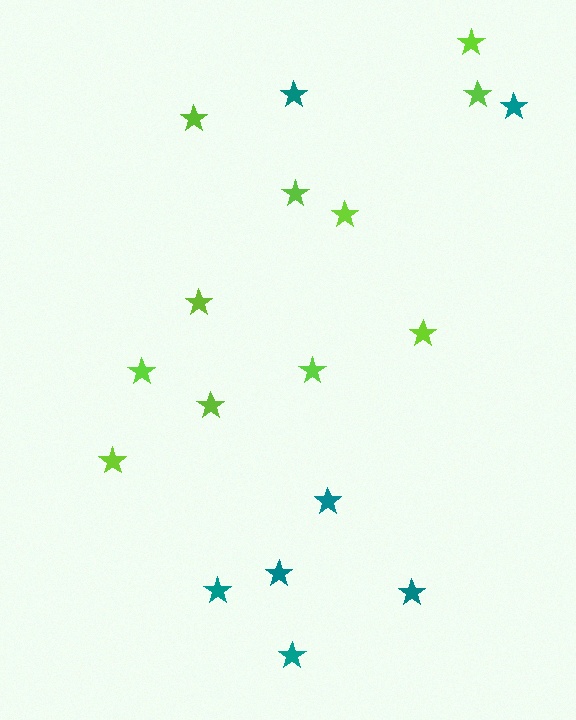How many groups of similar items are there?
There are 2 groups: one group of teal stars (7) and one group of lime stars (11).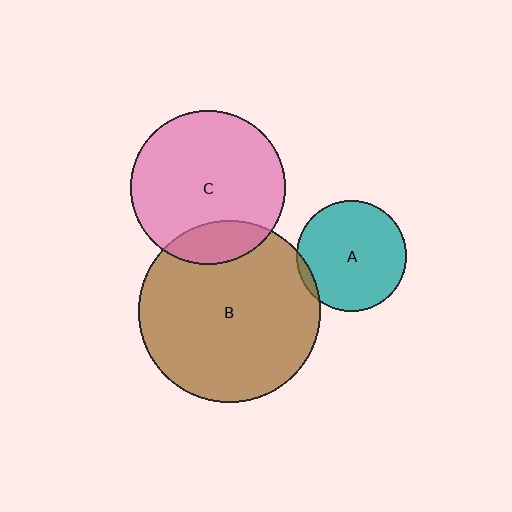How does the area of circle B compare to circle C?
Approximately 1.4 times.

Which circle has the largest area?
Circle B (brown).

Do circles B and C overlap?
Yes.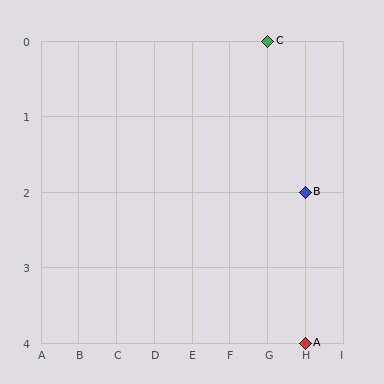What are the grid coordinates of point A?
Point A is at grid coordinates (H, 4).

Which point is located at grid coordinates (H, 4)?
Point A is at (H, 4).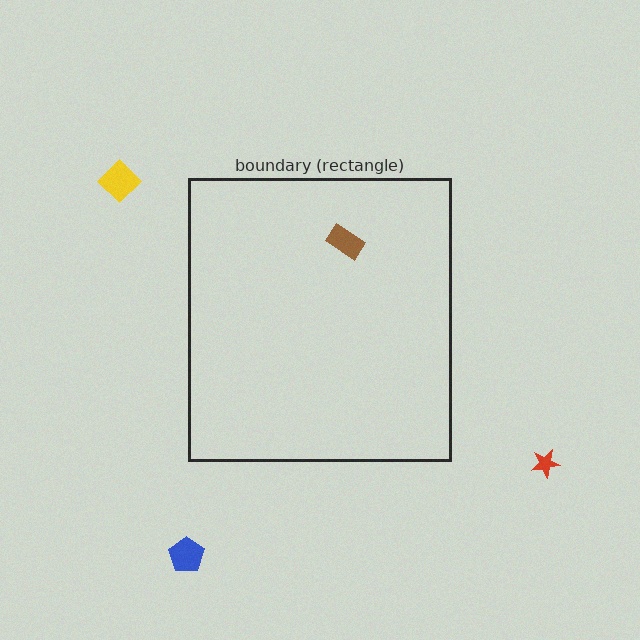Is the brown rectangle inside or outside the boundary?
Inside.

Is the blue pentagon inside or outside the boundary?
Outside.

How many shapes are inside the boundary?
1 inside, 3 outside.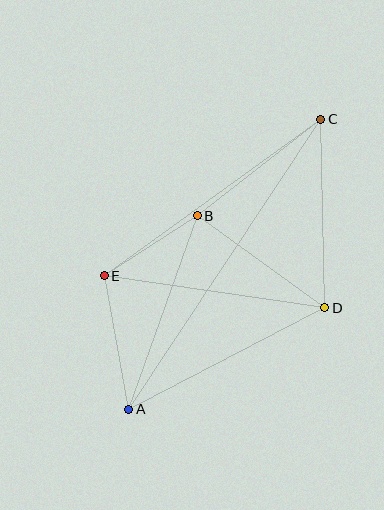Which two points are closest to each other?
Points B and E are closest to each other.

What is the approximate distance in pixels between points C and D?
The distance between C and D is approximately 188 pixels.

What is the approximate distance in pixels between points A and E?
The distance between A and E is approximately 136 pixels.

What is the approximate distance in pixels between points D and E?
The distance between D and E is approximately 223 pixels.